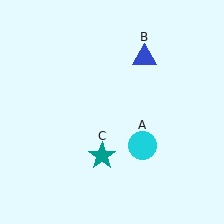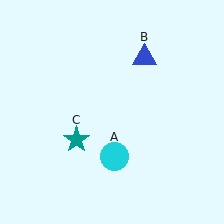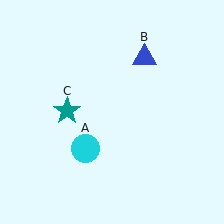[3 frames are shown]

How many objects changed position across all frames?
2 objects changed position: cyan circle (object A), teal star (object C).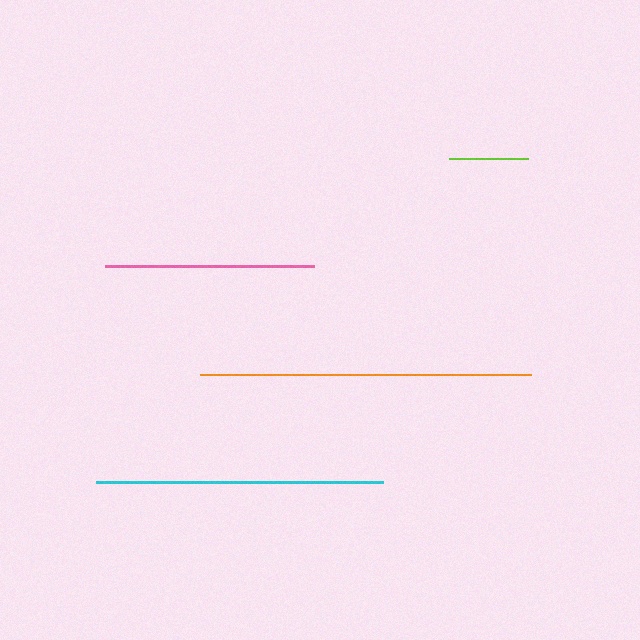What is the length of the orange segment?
The orange segment is approximately 331 pixels long.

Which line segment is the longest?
The orange line is the longest at approximately 331 pixels.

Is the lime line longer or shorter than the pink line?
The pink line is longer than the lime line.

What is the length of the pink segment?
The pink segment is approximately 209 pixels long.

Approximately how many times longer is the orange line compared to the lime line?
The orange line is approximately 4.2 times the length of the lime line.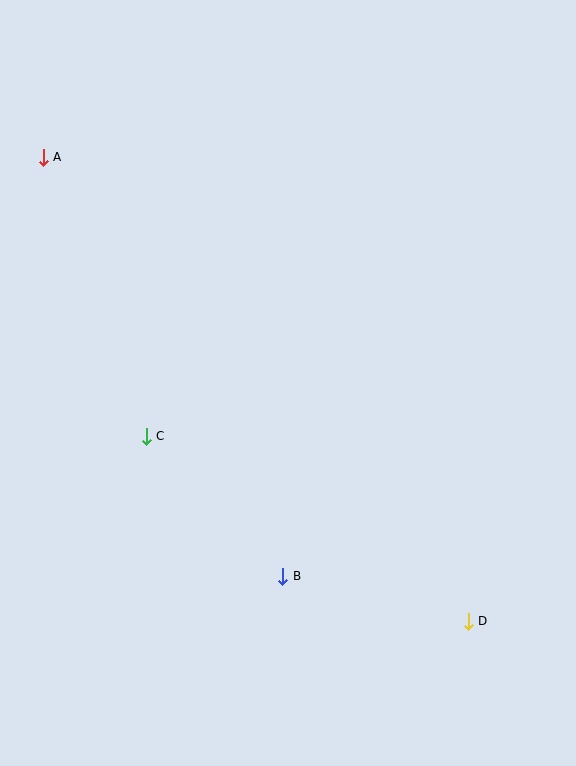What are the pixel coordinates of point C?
Point C is at (146, 436).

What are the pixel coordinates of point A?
Point A is at (43, 157).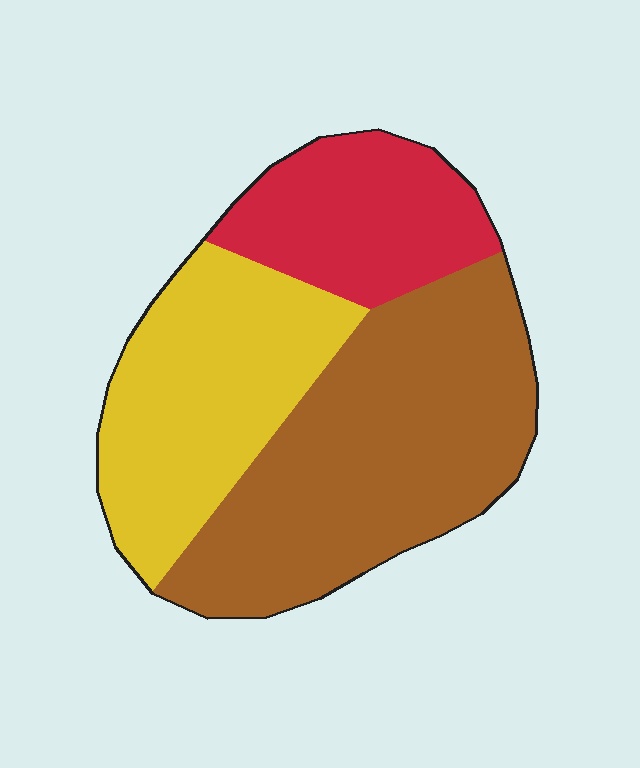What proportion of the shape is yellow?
Yellow covers about 30% of the shape.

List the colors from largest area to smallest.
From largest to smallest: brown, yellow, red.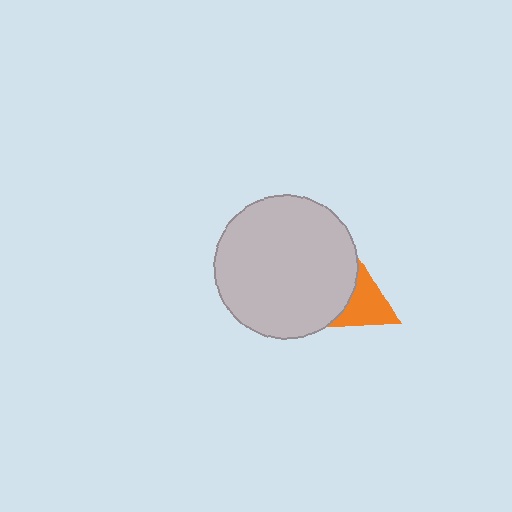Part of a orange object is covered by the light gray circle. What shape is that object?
It is a triangle.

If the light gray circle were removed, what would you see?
You would see the complete orange triangle.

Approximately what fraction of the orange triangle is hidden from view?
Roughly 51% of the orange triangle is hidden behind the light gray circle.